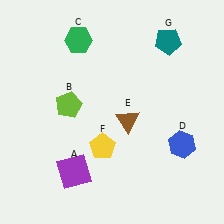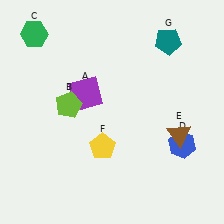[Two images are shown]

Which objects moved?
The objects that moved are: the purple square (A), the green hexagon (C), the brown triangle (E).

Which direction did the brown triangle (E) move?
The brown triangle (E) moved right.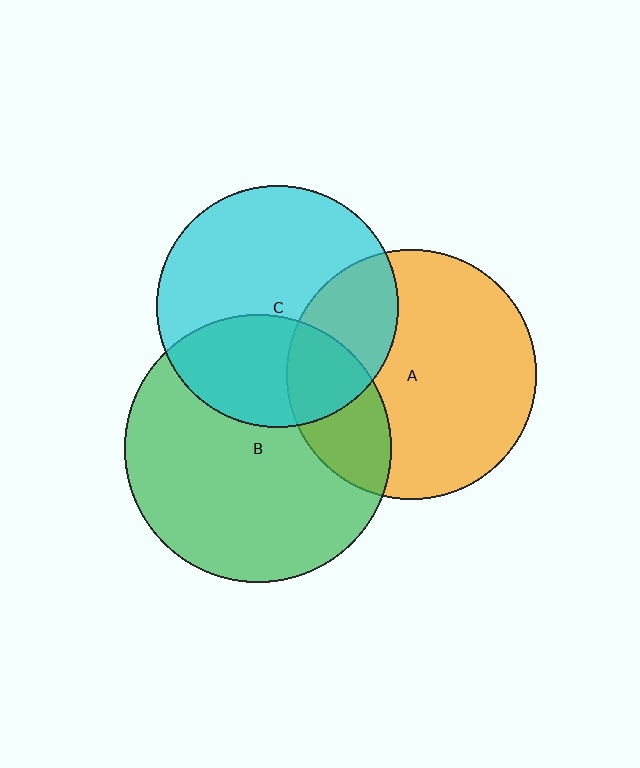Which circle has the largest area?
Circle B (green).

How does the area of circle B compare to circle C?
Approximately 1.2 times.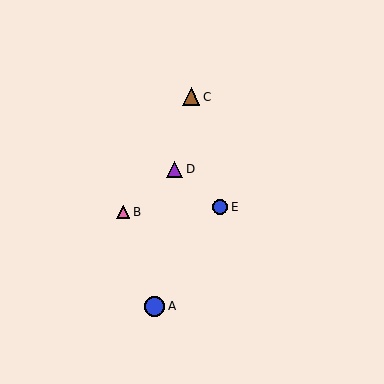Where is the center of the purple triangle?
The center of the purple triangle is at (175, 169).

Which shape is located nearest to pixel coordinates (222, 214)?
The blue circle (labeled E) at (220, 207) is nearest to that location.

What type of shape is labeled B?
Shape B is a pink triangle.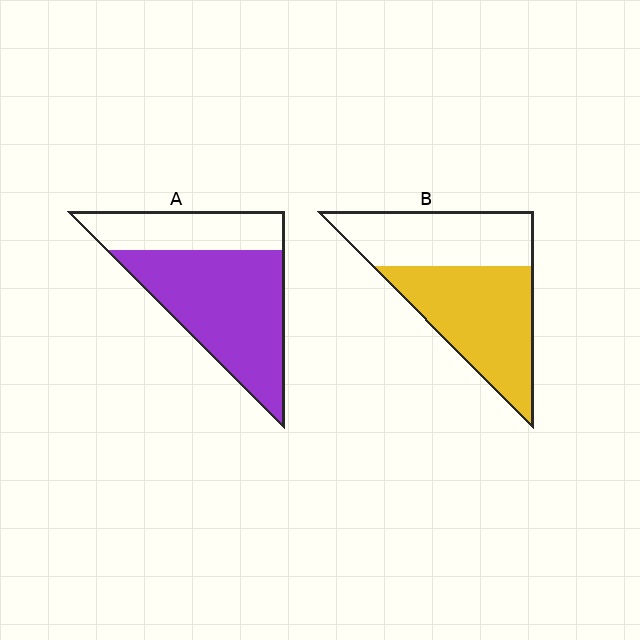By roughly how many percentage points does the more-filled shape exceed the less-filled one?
By roughly 10 percentage points (A over B).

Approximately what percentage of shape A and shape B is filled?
A is approximately 65% and B is approximately 55%.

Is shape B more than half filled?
Yes.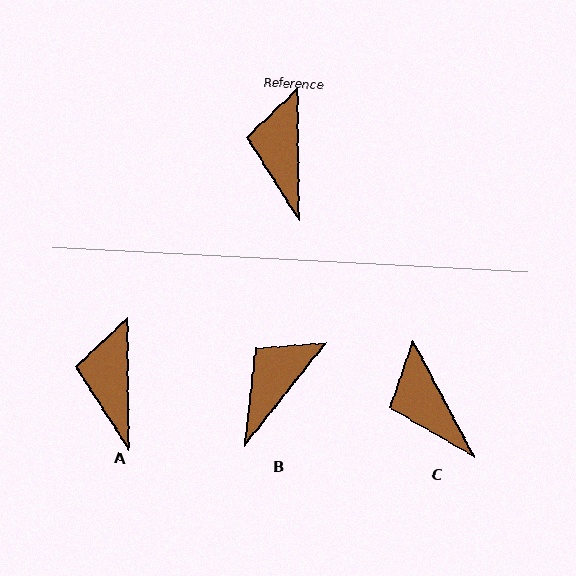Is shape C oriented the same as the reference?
No, it is off by about 27 degrees.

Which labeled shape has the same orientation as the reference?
A.